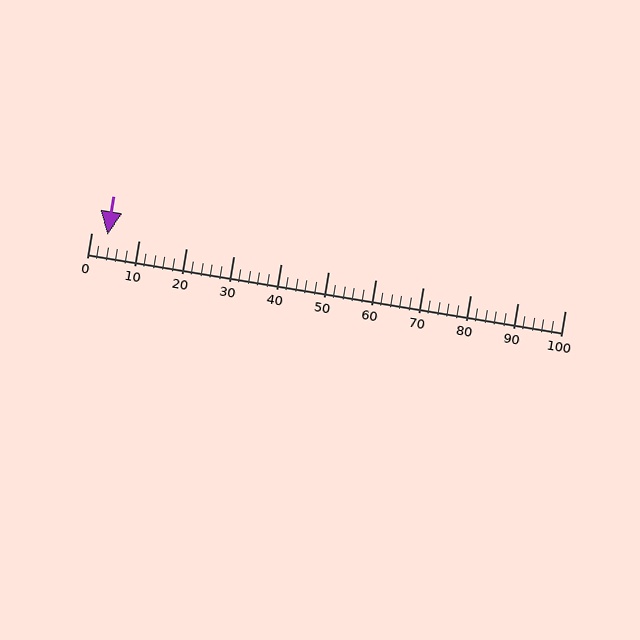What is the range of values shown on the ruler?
The ruler shows values from 0 to 100.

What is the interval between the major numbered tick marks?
The major tick marks are spaced 10 units apart.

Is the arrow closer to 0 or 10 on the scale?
The arrow is closer to 0.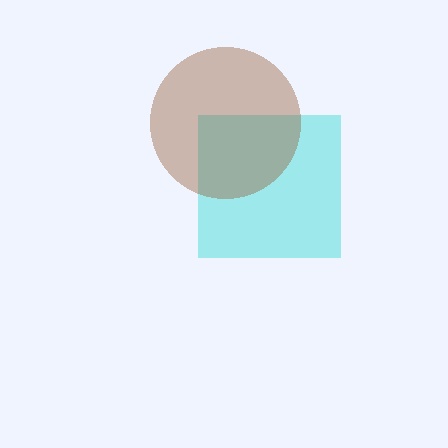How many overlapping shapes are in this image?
There are 2 overlapping shapes in the image.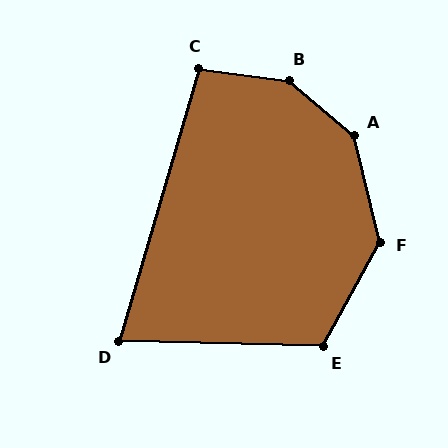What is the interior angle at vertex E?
Approximately 117 degrees (obtuse).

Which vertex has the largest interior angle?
B, at approximately 147 degrees.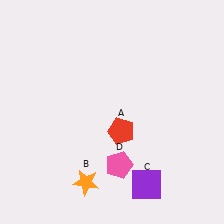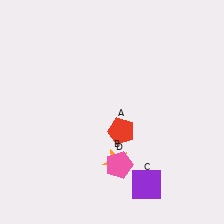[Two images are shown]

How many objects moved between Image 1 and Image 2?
1 object moved between the two images.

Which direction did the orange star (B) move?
The orange star (B) moved right.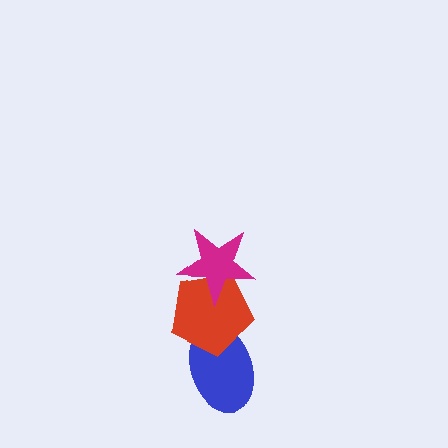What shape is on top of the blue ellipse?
The red pentagon is on top of the blue ellipse.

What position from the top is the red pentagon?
The red pentagon is 2nd from the top.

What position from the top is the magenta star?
The magenta star is 1st from the top.